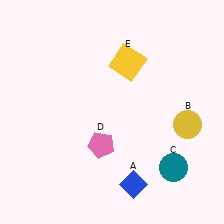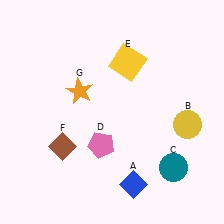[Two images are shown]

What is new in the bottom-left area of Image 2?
A brown diamond (F) was added in the bottom-left area of Image 2.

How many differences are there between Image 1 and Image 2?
There are 2 differences between the two images.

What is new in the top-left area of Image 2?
An orange star (G) was added in the top-left area of Image 2.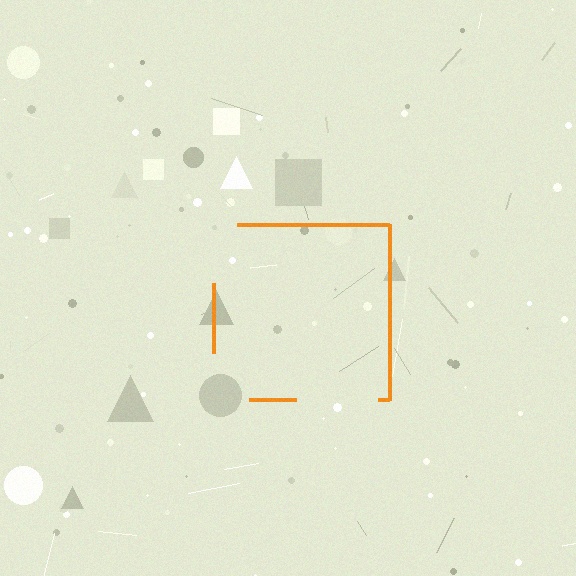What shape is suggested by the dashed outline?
The dashed outline suggests a square.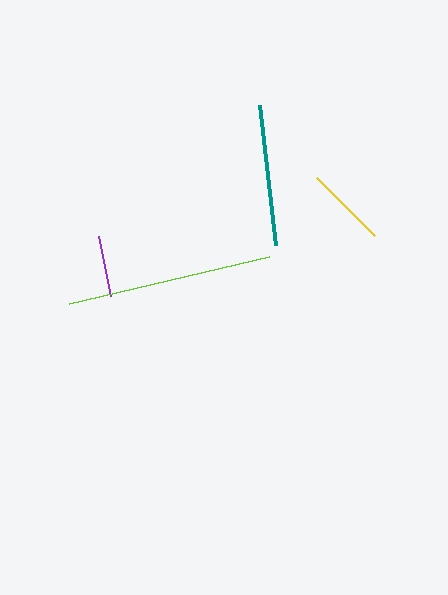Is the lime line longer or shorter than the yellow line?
The lime line is longer than the yellow line.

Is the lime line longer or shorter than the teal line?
The lime line is longer than the teal line.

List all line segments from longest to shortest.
From longest to shortest: lime, teal, yellow, purple.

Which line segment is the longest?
The lime line is the longest at approximately 205 pixels.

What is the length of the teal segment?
The teal segment is approximately 140 pixels long.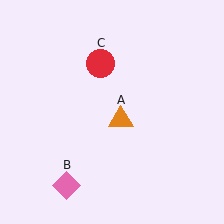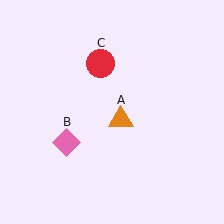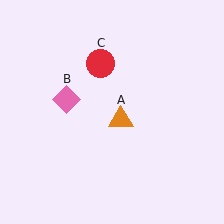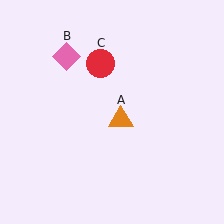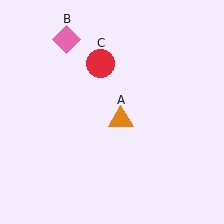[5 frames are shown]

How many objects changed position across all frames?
1 object changed position: pink diamond (object B).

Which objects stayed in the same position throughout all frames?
Orange triangle (object A) and red circle (object C) remained stationary.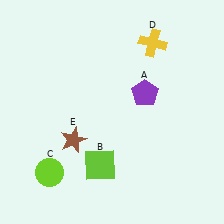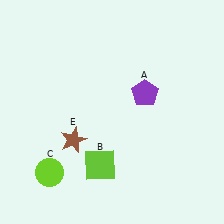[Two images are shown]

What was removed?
The yellow cross (D) was removed in Image 2.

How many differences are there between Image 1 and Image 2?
There is 1 difference between the two images.